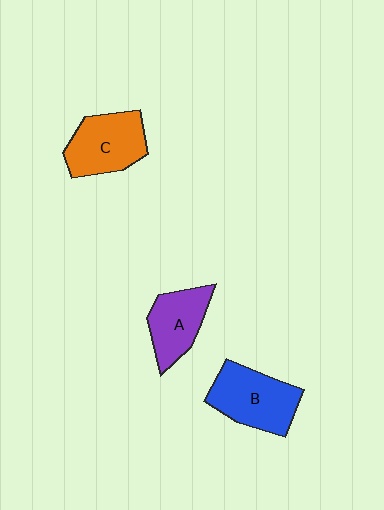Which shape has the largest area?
Shape B (blue).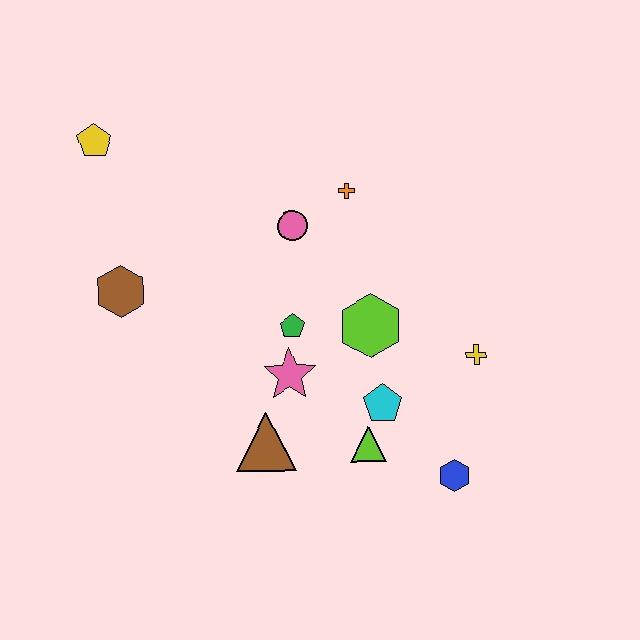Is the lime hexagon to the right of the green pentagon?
Yes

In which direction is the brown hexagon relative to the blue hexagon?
The brown hexagon is to the left of the blue hexagon.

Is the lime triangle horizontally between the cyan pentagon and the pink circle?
Yes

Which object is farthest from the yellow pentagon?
The blue hexagon is farthest from the yellow pentagon.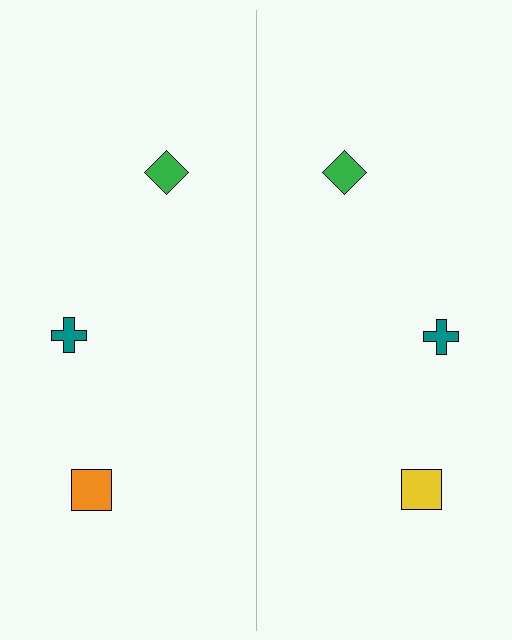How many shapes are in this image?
There are 6 shapes in this image.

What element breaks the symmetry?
The yellow square on the right side breaks the symmetry — its mirror counterpart is orange.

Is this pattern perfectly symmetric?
No, the pattern is not perfectly symmetric. The yellow square on the right side breaks the symmetry — its mirror counterpart is orange.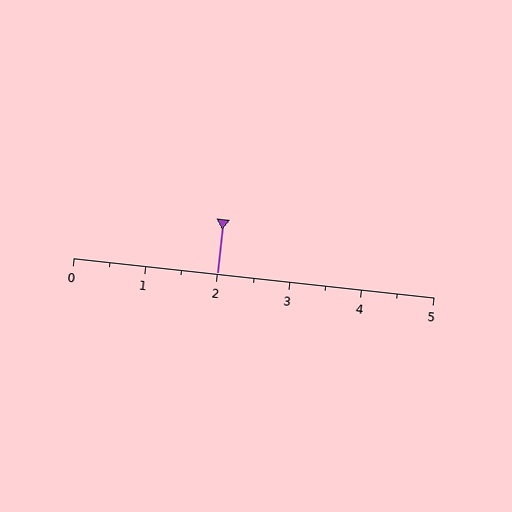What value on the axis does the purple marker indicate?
The marker indicates approximately 2.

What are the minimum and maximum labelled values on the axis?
The axis runs from 0 to 5.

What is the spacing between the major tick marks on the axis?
The major ticks are spaced 1 apart.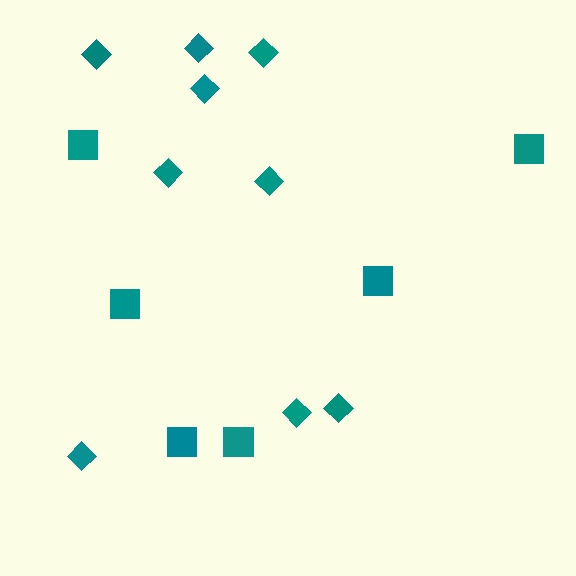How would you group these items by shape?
There are 2 groups: one group of squares (6) and one group of diamonds (9).